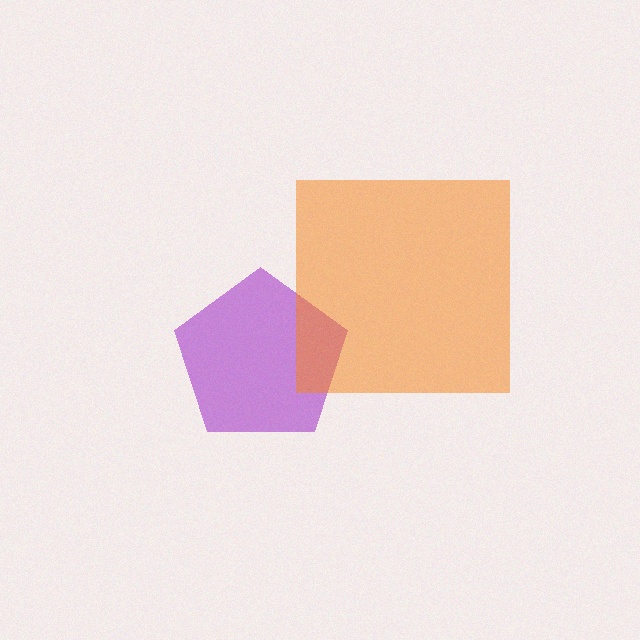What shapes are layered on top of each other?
The layered shapes are: a purple pentagon, an orange square.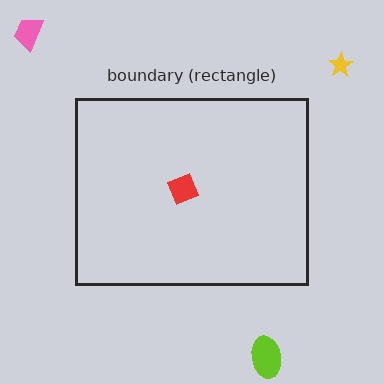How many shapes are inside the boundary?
1 inside, 3 outside.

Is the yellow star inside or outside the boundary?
Outside.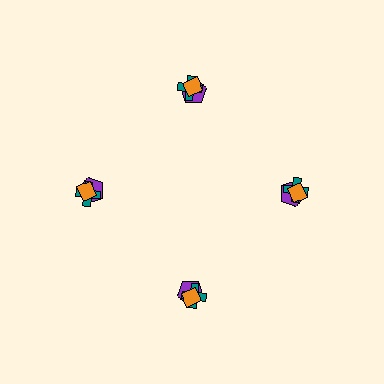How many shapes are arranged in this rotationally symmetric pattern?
There are 12 shapes, arranged in 4 groups of 3.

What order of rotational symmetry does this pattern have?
This pattern has 4-fold rotational symmetry.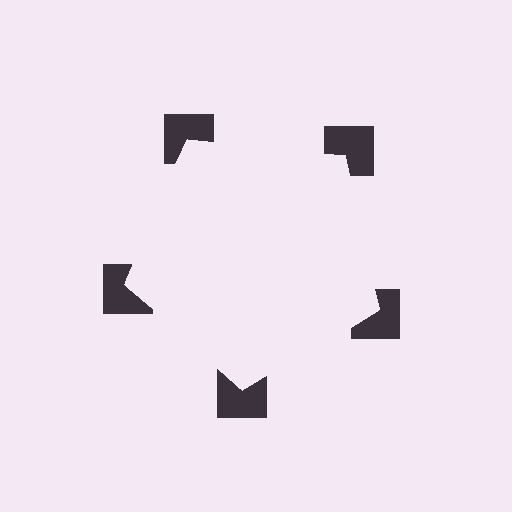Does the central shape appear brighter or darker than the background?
It typically appears slightly brighter than the background, even though no actual brightness change is drawn.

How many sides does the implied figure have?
5 sides.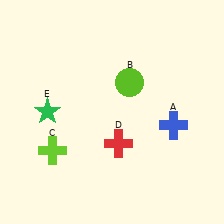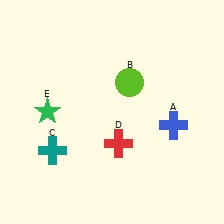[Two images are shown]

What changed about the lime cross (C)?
In Image 1, C is lime. In Image 2, it changed to teal.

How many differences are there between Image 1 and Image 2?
There is 1 difference between the two images.